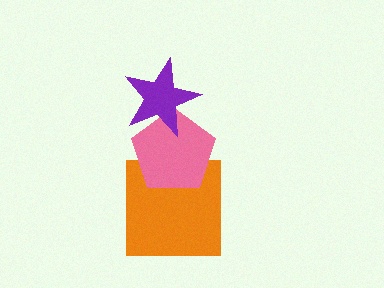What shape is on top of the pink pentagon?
The purple star is on top of the pink pentagon.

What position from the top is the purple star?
The purple star is 1st from the top.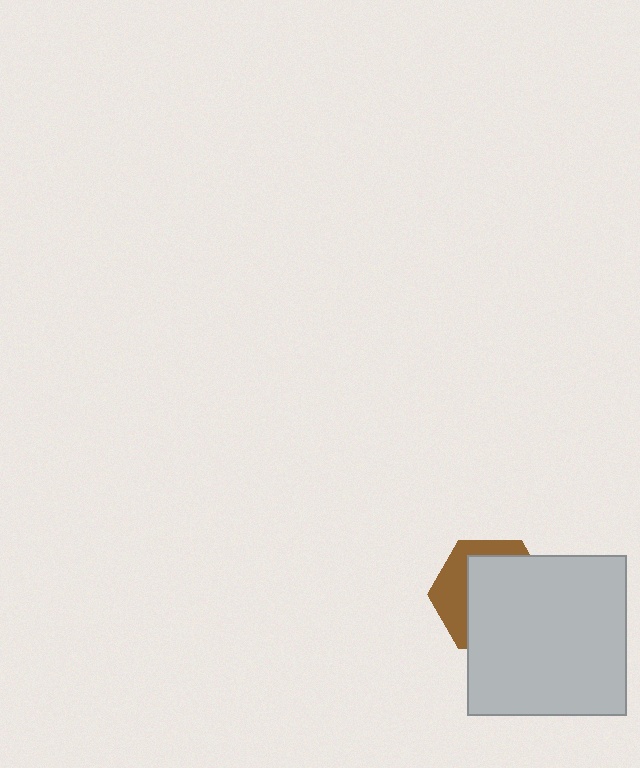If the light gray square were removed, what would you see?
You would see the complete brown hexagon.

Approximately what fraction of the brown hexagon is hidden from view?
Roughly 65% of the brown hexagon is hidden behind the light gray square.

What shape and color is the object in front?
The object in front is a light gray square.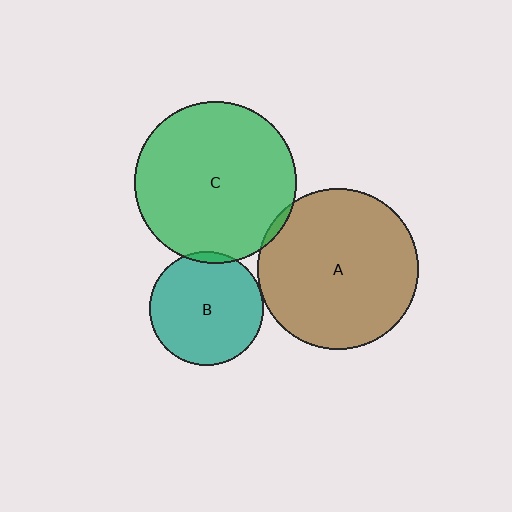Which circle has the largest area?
Circle C (green).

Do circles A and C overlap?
Yes.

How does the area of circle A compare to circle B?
Approximately 2.0 times.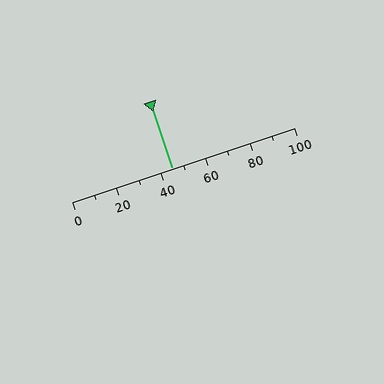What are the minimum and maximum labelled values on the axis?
The axis runs from 0 to 100.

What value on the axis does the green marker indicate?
The marker indicates approximately 45.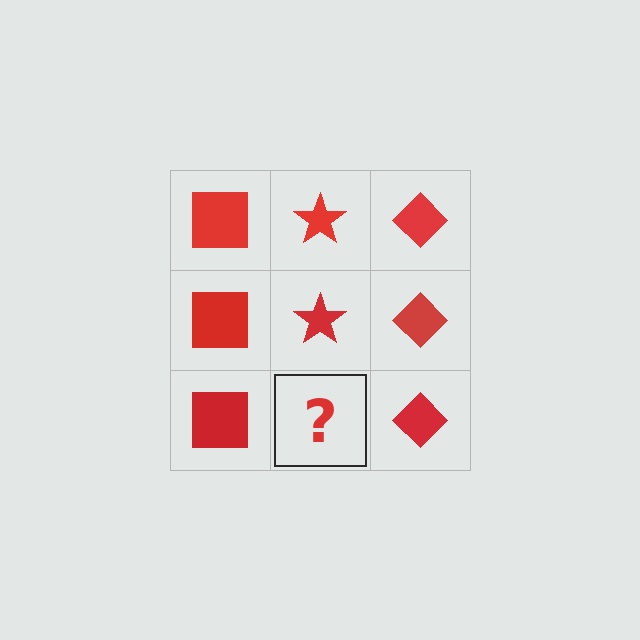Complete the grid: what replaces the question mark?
The question mark should be replaced with a red star.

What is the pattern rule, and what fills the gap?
The rule is that each column has a consistent shape. The gap should be filled with a red star.